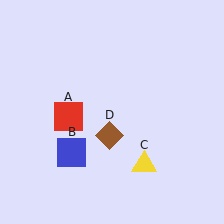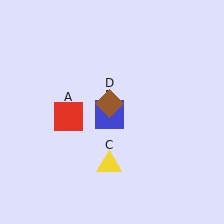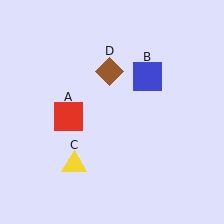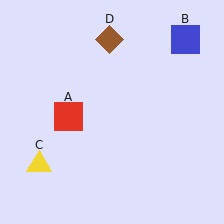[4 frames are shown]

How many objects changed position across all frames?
3 objects changed position: blue square (object B), yellow triangle (object C), brown diamond (object D).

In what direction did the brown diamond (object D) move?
The brown diamond (object D) moved up.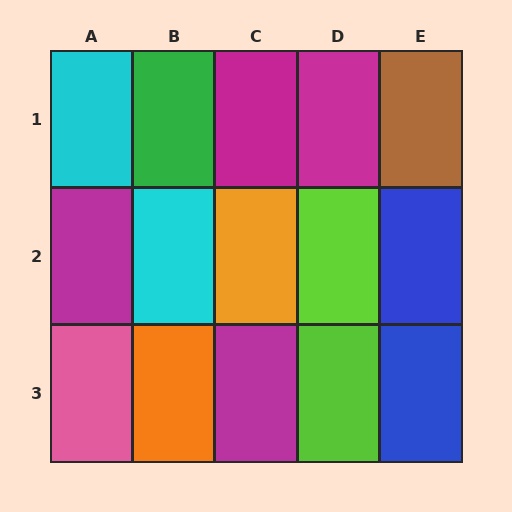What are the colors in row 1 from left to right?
Cyan, green, magenta, magenta, brown.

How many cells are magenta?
4 cells are magenta.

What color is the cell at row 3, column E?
Blue.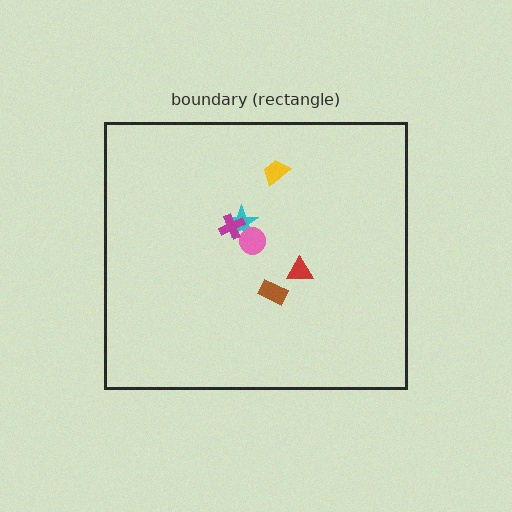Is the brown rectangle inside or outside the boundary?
Inside.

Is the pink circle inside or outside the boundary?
Inside.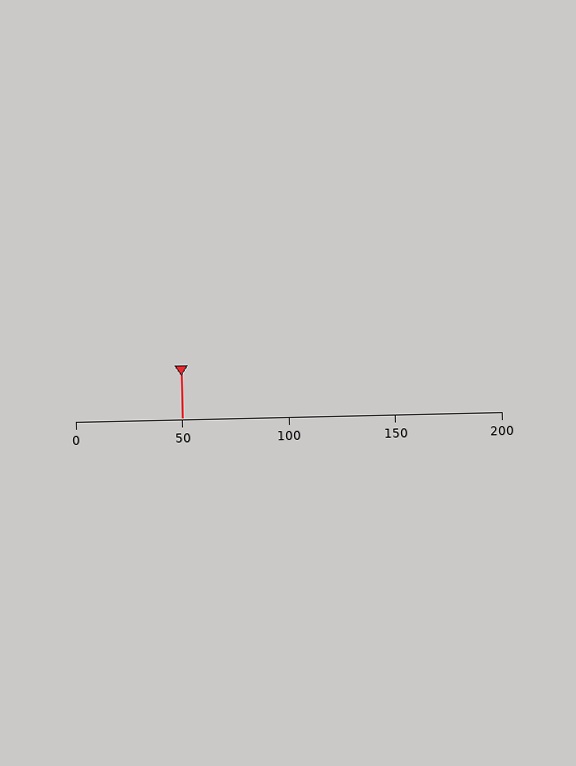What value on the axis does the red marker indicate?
The marker indicates approximately 50.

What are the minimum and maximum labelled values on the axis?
The axis runs from 0 to 200.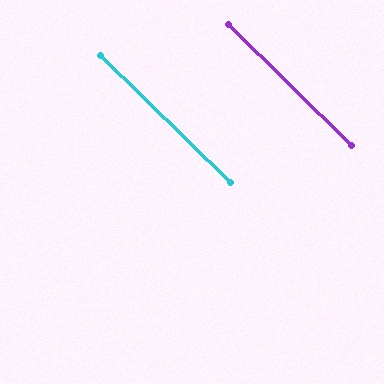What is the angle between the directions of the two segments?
Approximately 0 degrees.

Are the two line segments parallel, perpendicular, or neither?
Parallel — their directions differ by only 0.5°.